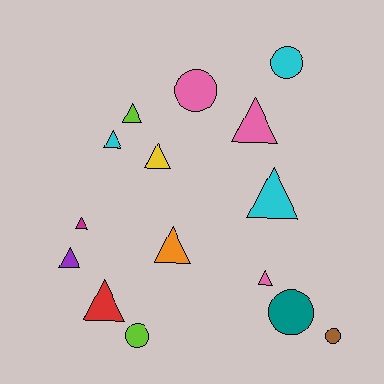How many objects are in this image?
There are 15 objects.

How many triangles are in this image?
There are 10 triangles.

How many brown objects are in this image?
There is 1 brown object.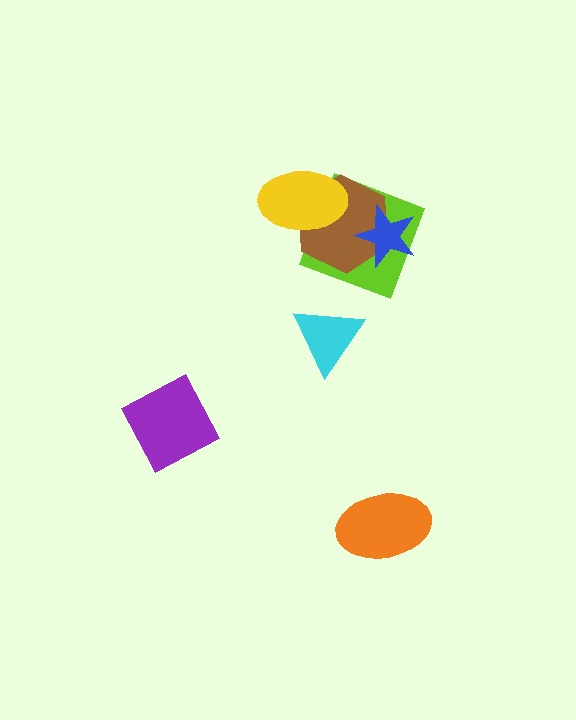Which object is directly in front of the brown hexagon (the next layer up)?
The yellow ellipse is directly in front of the brown hexagon.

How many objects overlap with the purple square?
0 objects overlap with the purple square.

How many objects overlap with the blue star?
2 objects overlap with the blue star.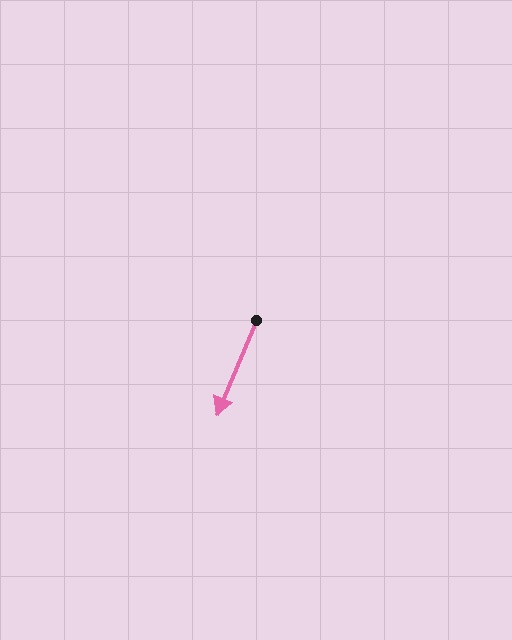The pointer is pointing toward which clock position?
Roughly 7 o'clock.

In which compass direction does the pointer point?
Southwest.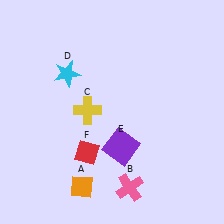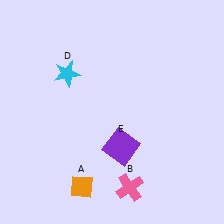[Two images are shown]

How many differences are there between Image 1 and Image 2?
There are 2 differences between the two images.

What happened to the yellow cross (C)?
The yellow cross (C) was removed in Image 2. It was in the top-left area of Image 1.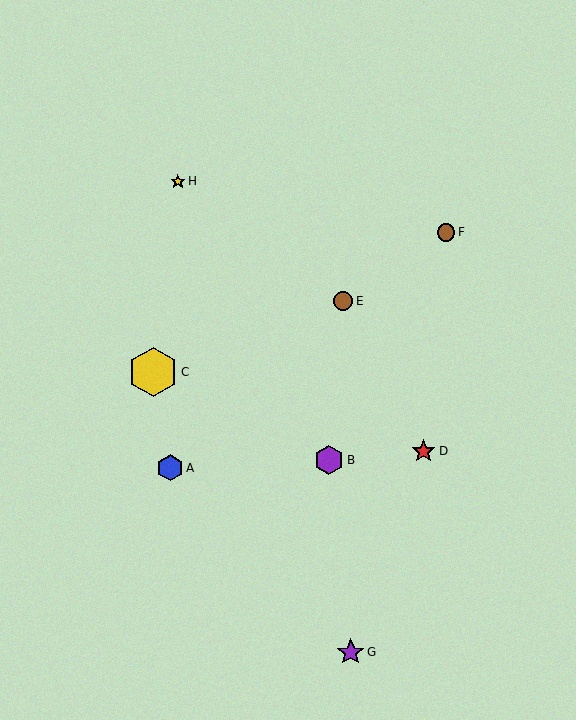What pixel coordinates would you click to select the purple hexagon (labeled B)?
Click at (329, 460) to select the purple hexagon B.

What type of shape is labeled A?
Shape A is a blue hexagon.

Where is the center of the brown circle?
The center of the brown circle is at (343, 301).